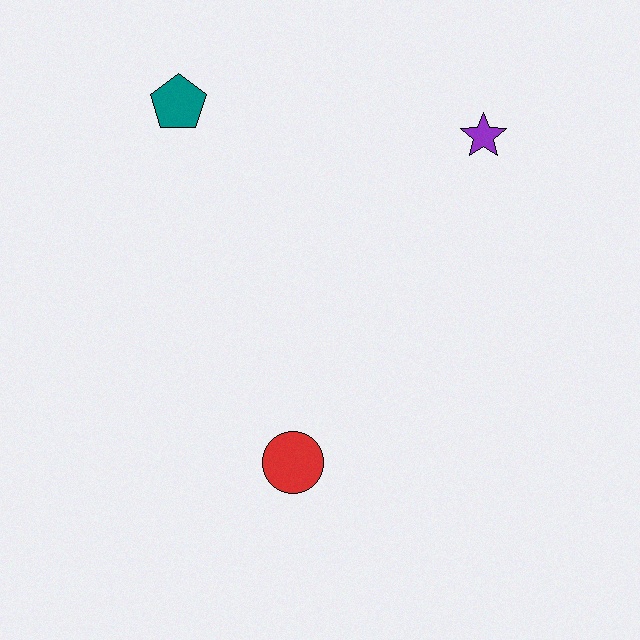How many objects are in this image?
There are 3 objects.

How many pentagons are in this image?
There is 1 pentagon.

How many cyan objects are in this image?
There are no cyan objects.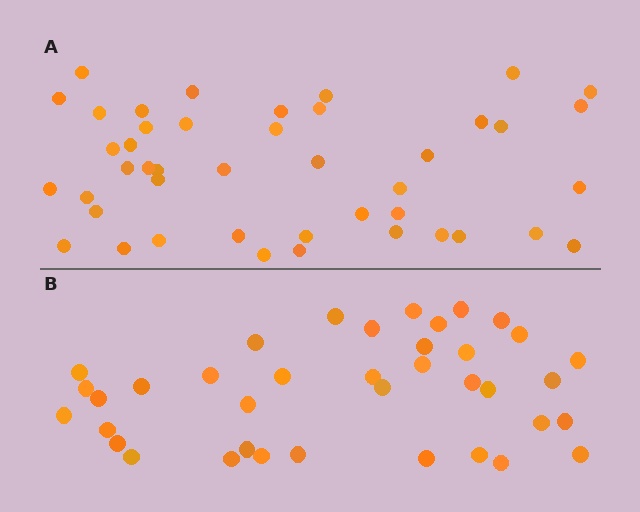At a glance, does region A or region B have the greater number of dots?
Region A (the top region) has more dots.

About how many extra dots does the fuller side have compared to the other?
Region A has about 6 more dots than region B.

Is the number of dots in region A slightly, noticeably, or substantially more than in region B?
Region A has only slightly more — the two regions are fairly close. The ratio is roughly 1.2 to 1.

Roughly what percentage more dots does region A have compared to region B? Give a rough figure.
About 15% more.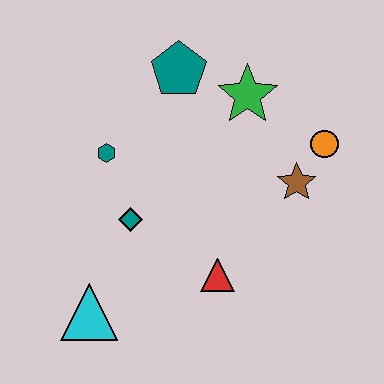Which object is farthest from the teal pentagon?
The cyan triangle is farthest from the teal pentagon.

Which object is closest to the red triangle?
The teal diamond is closest to the red triangle.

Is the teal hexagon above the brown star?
Yes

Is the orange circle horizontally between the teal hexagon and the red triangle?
No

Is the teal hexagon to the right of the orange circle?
No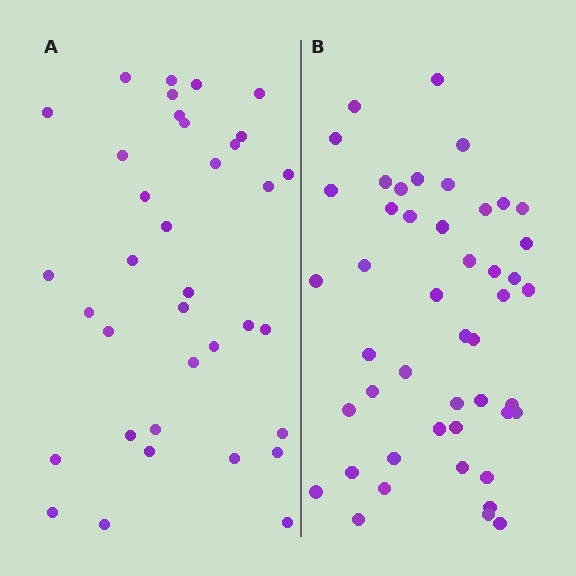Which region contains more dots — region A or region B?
Region B (the right region) has more dots.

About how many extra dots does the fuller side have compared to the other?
Region B has roughly 12 or so more dots than region A.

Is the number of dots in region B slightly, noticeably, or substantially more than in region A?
Region B has noticeably more, but not dramatically so. The ratio is roughly 1.3 to 1.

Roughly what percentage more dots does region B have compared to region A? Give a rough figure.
About 30% more.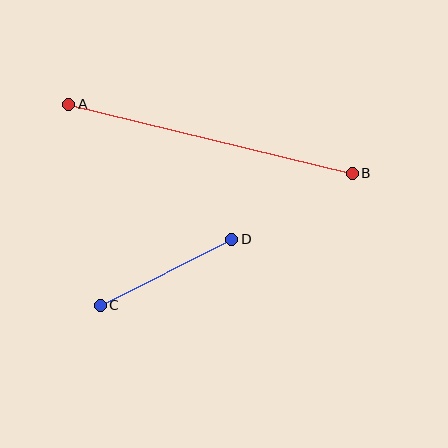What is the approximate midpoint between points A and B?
The midpoint is at approximately (210, 139) pixels.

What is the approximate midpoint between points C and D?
The midpoint is at approximately (166, 272) pixels.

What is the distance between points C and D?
The distance is approximately 147 pixels.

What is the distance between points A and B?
The distance is approximately 292 pixels.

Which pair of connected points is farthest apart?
Points A and B are farthest apart.